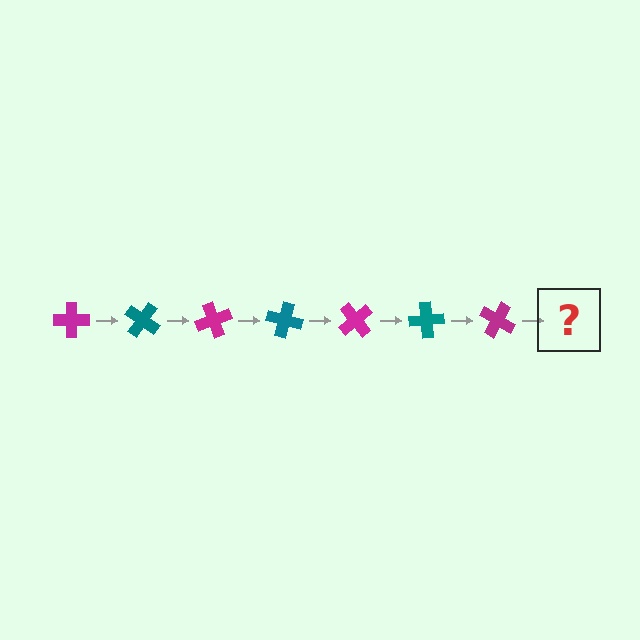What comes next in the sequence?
The next element should be a teal cross, rotated 245 degrees from the start.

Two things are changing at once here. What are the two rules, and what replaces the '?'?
The two rules are that it rotates 35 degrees each step and the color cycles through magenta and teal. The '?' should be a teal cross, rotated 245 degrees from the start.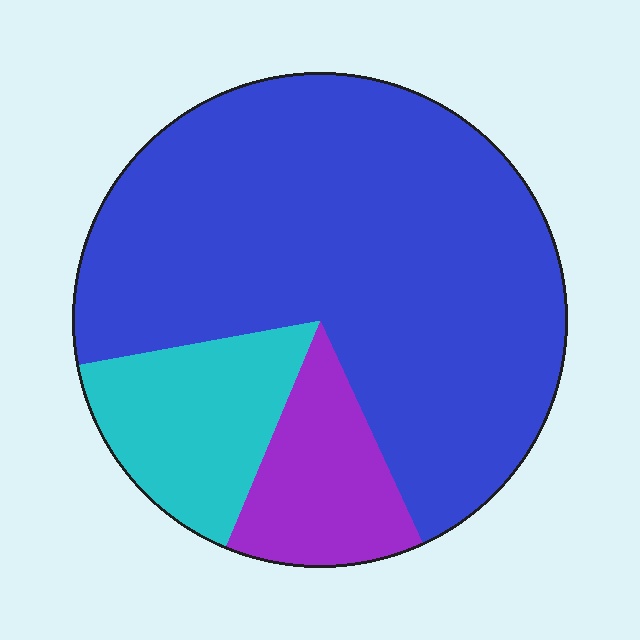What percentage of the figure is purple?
Purple takes up about one eighth (1/8) of the figure.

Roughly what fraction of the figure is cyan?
Cyan takes up less than a sixth of the figure.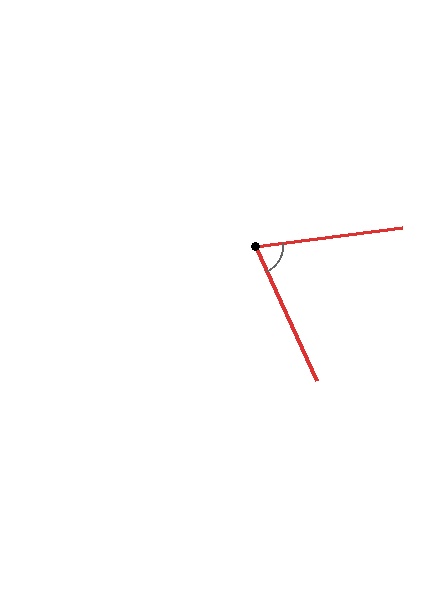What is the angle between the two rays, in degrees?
Approximately 73 degrees.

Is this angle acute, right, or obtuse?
It is acute.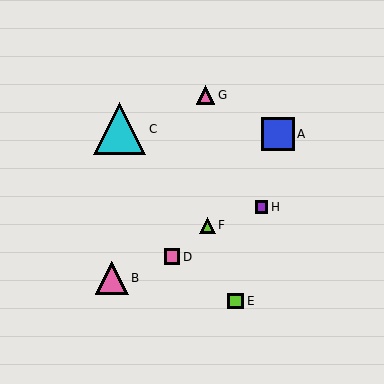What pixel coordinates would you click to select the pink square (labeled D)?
Click at (172, 257) to select the pink square D.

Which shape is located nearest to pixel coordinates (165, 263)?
The pink square (labeled D) at (172, 257) is nearest to that location.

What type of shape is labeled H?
Shape H is a purple square.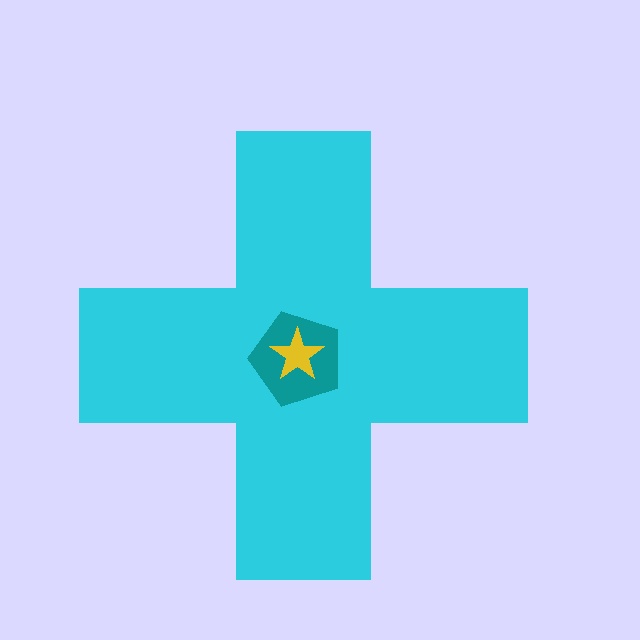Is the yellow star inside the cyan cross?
Yes.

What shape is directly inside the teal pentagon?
The yellow star.